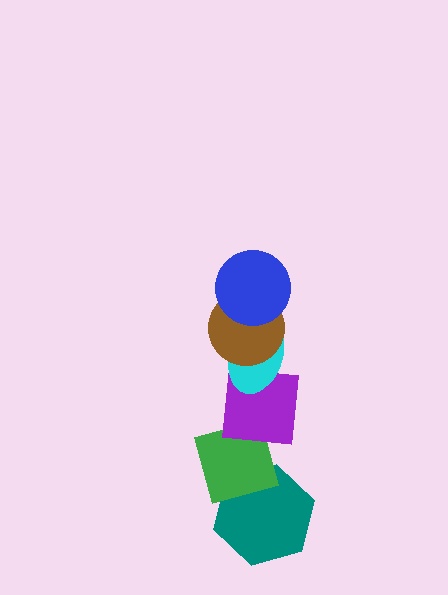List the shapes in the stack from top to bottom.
From top to bottom: the blue circle, the brown circle, the cyan ellipse, the purple square, the green diamond, the teal hexagon.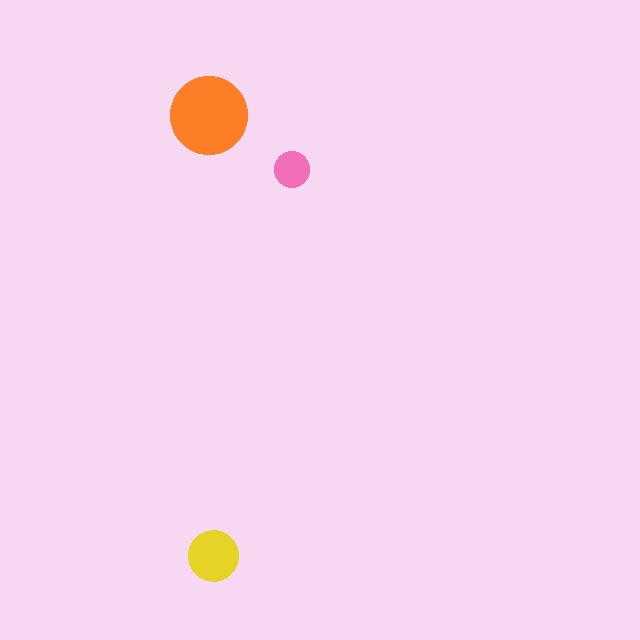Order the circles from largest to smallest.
the orange one, the yellow one, the pink one.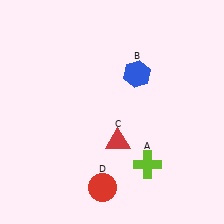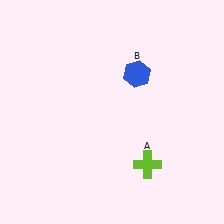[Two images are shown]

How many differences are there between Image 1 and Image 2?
There are 2 differences between the two images.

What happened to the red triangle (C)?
The red triangle (C) was removed in Image 2. It was in the bottom-right area of Image 1.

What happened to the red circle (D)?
The red circle (D) was removed in Image 2. It was in the bottom-left area of Image 1.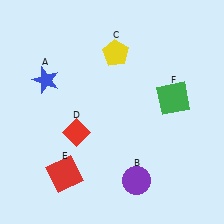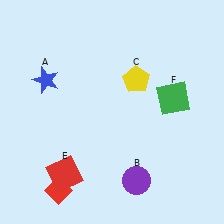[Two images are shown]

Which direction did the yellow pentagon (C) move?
The yellow pentagon (C) moved down.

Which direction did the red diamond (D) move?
The red diamond (D) moved down.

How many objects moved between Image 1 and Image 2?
2 objects moved between the two images.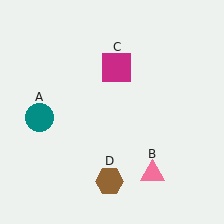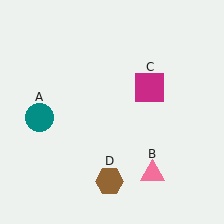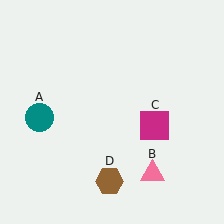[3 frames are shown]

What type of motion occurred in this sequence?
The magenta square (object C) rotated clockwise around the center of the scene.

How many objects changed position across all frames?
1 object changed position: magenta square (object C).